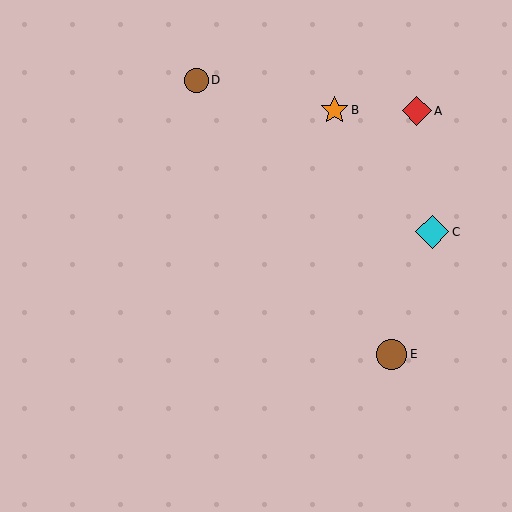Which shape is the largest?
The cyan diamond (labeled C) is the largest.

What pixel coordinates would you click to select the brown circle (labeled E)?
Click at (391, 354) to select the brown circle E.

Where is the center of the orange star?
The center of the orange star is at (334, 110).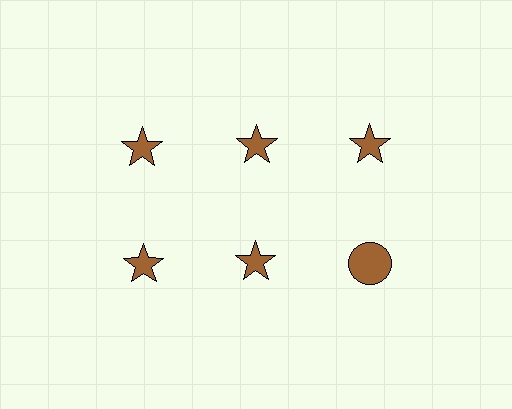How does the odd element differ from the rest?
It has a different shape: circle instead of star.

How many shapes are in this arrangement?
There are 6 shapes arranged in a grid pattern.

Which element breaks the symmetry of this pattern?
The brown circle in the second row, center column breaks the symmetry. All other shapes are brown stars.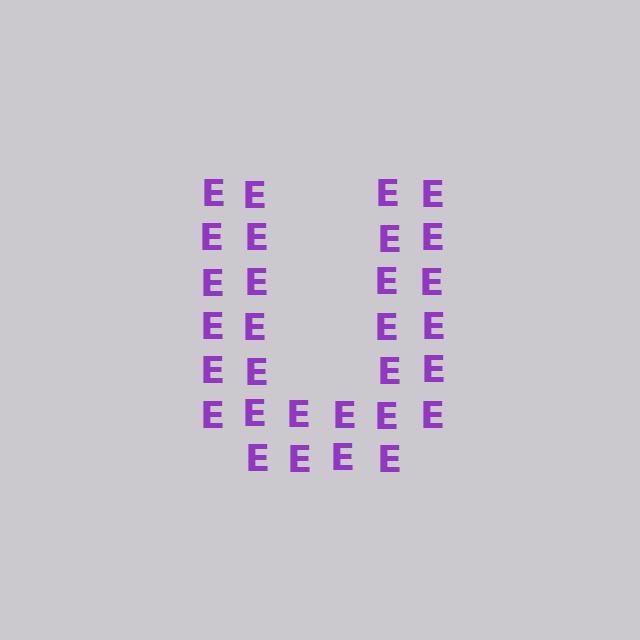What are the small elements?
The small elements are letter E's.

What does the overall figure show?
The overall figure shows the letter U.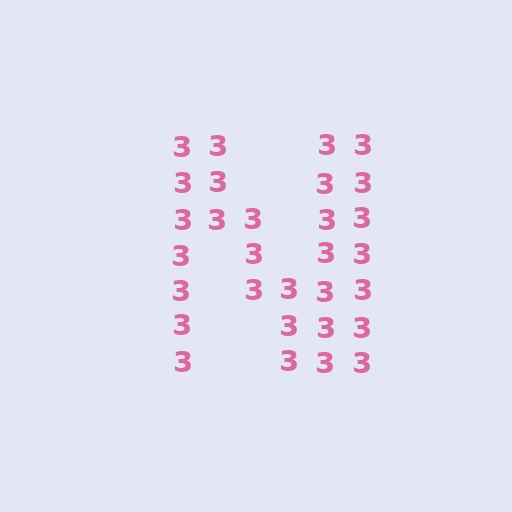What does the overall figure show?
The overall figure shows the letter N.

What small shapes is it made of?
It is made of small digit 3's.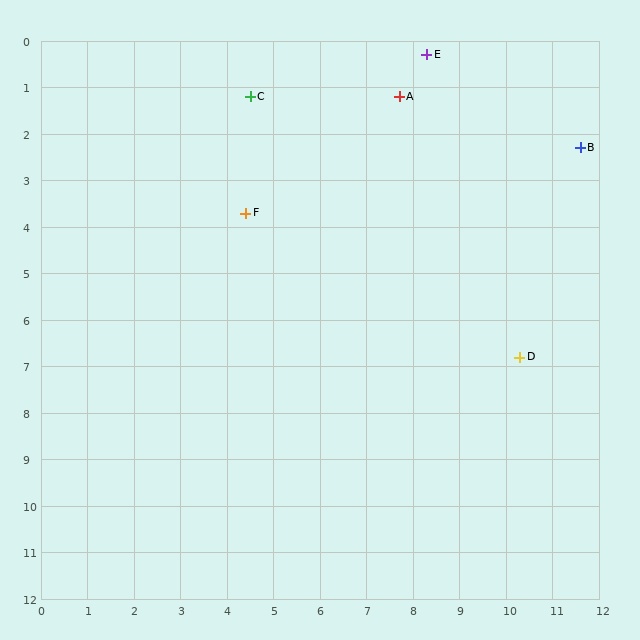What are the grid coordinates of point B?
Point B is at approximately (11.6, 2.3).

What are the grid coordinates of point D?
Point D is at approximately (10.3, 6.8).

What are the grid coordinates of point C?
Point C is at approximately (4.5, 1.2).